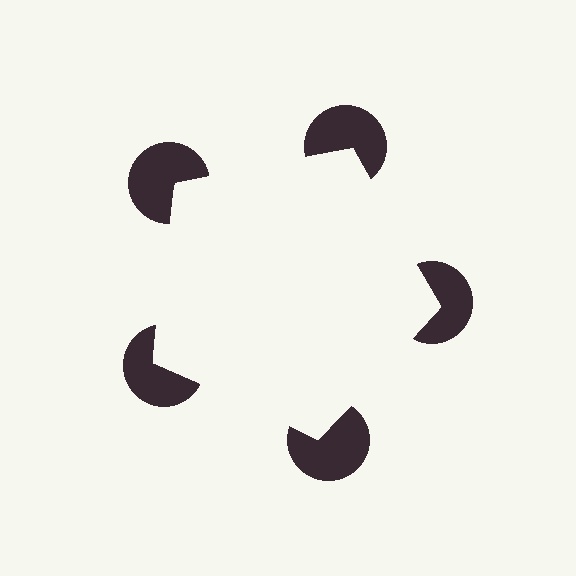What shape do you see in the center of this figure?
An illusory pentagon — its edges are inferred from the aligned wedge cuts in the pac-man discs, not physically drawn.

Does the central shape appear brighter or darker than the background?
It typically appears slightly brighter than the background, even though no actual brightness change is drawn.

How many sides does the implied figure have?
5 sides.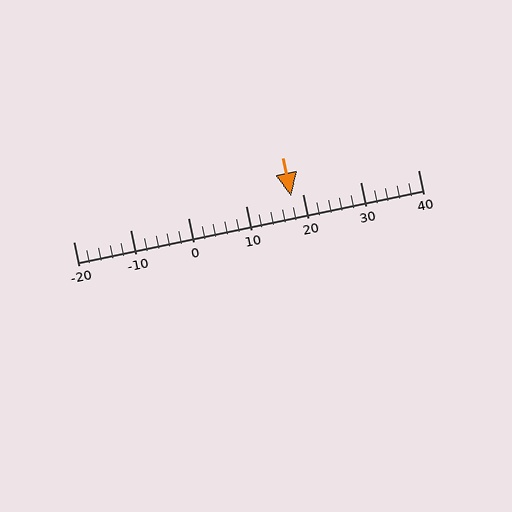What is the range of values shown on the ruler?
The ruler shows values from -20 to 40.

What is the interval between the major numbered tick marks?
The major tick marks are spaced 10 units apart.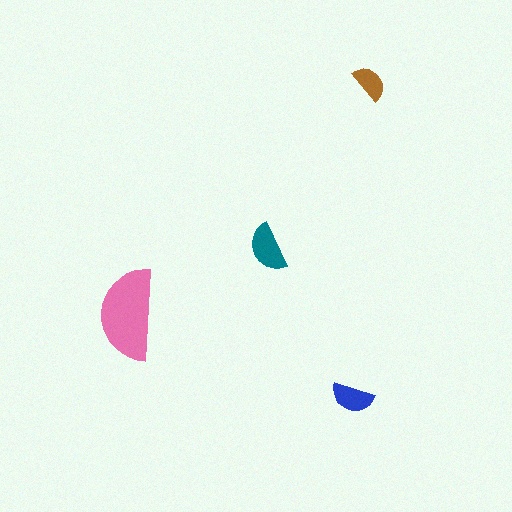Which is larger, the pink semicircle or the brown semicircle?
The pink one.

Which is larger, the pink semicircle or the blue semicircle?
The pink one.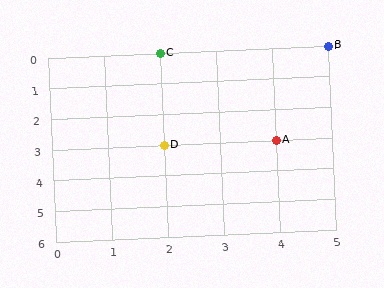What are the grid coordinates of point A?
Point A is at grid coordinates (4, 3).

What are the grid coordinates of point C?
Point C is at grid coordinates (2, 0).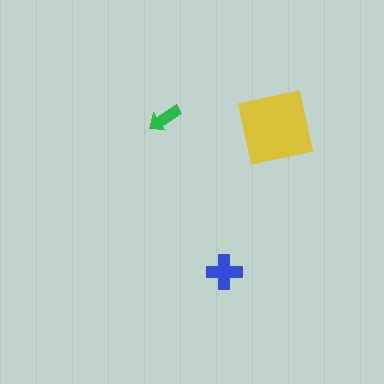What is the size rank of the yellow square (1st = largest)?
1st.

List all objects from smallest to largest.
The green arrow, the blue cross, the yellow square.